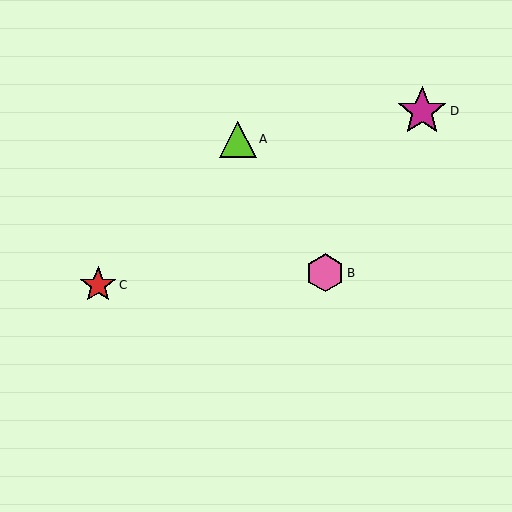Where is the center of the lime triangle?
The center of the lime triangle is at (238, 139).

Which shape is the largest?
The magenta star (labeled D) is the largest.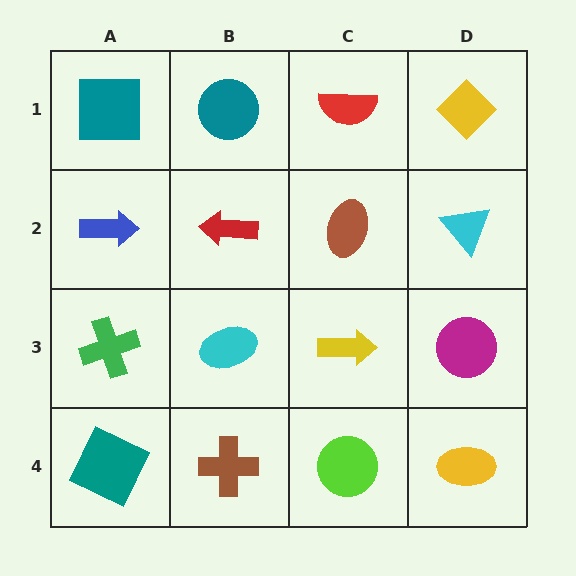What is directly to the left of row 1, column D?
A red semicircle.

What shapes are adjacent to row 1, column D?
A cyan triangle (row 2, column D), a red semicircle (row 1, column C).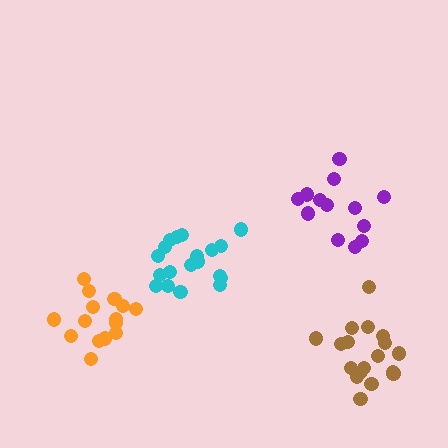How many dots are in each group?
Group 1: 19 dots, Group 2: 15 dots, Group 3: 13 dots, Group 4: 19 dots (66 total).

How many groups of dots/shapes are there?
There are 4 groups.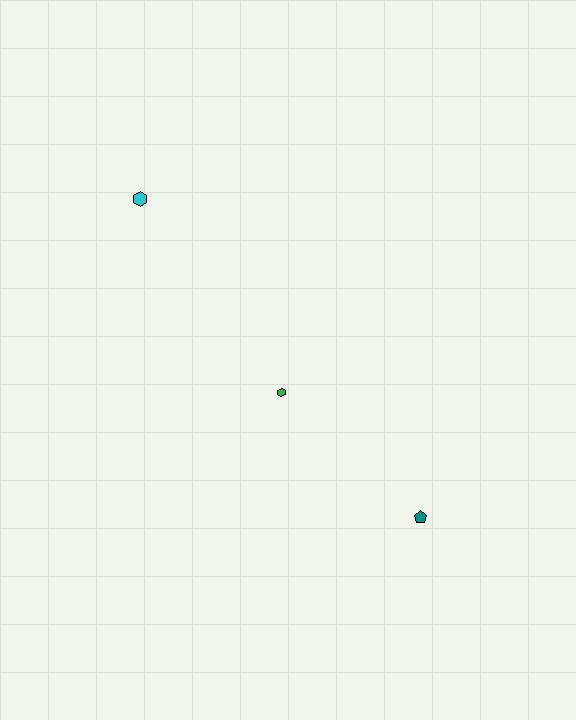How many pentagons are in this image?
There is 1 pentagon.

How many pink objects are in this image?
There are no pink objects.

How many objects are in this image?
There are 3 objects.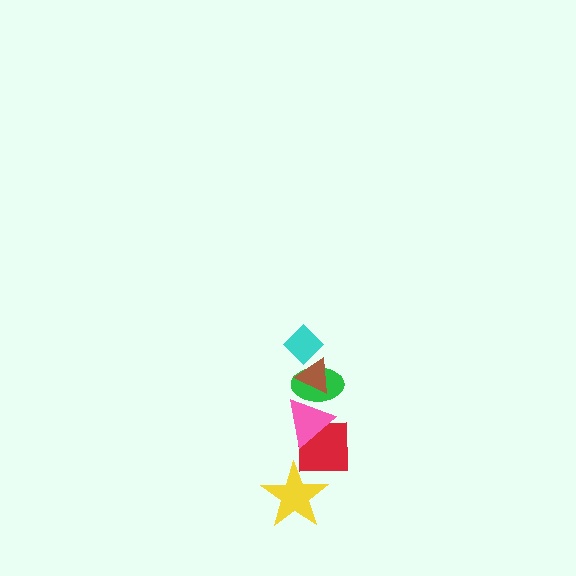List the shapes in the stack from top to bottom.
From top to bottom: the cyan diamond, the brown triangle, the green ellipse, the pink triangle, the red square, the yellow star.